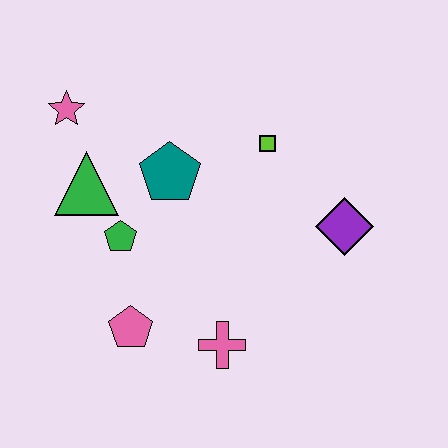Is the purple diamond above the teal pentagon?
No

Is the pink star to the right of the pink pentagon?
No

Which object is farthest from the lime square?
The pink pentagon is farthest from the lime square.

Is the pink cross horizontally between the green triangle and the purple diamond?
Yes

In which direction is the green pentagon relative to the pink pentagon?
The green pentagon is above the pink pentagon.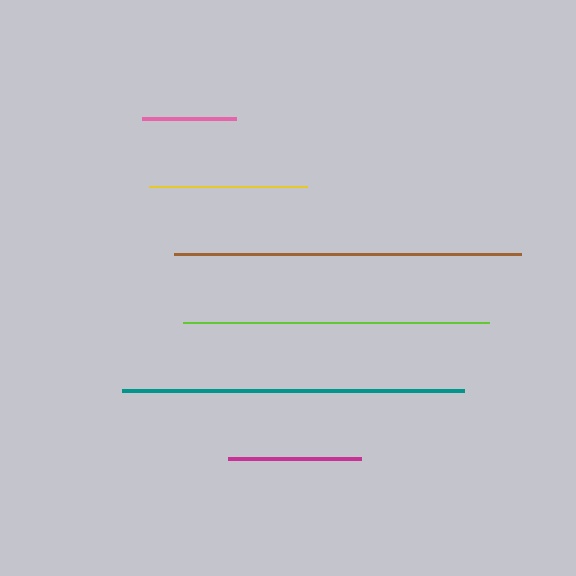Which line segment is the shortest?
The pink line is the shortest at approximately 94 pixels.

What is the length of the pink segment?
The pink segment is approximately 94 pixels long.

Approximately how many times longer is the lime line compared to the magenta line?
The lime line is approximately 2.3 times the length of the magenta line.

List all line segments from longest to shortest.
From longest to shortest: brown, teal, lime, yellow, magenta, pink.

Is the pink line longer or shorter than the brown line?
The brown line is longer than the pink line.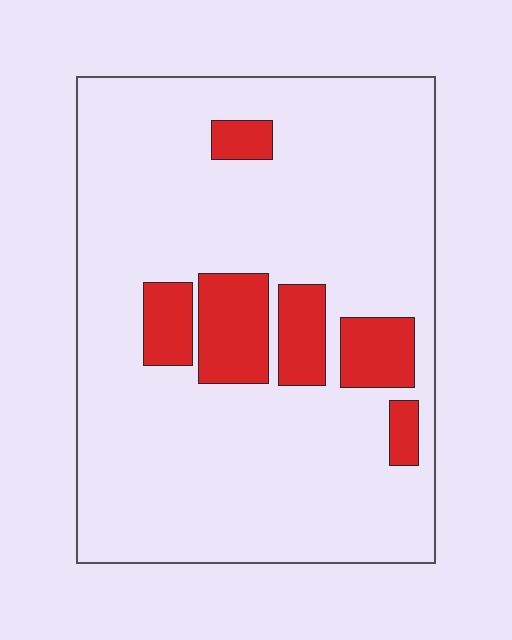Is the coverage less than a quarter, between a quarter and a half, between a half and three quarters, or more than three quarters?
Less than a quarter.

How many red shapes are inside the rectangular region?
6.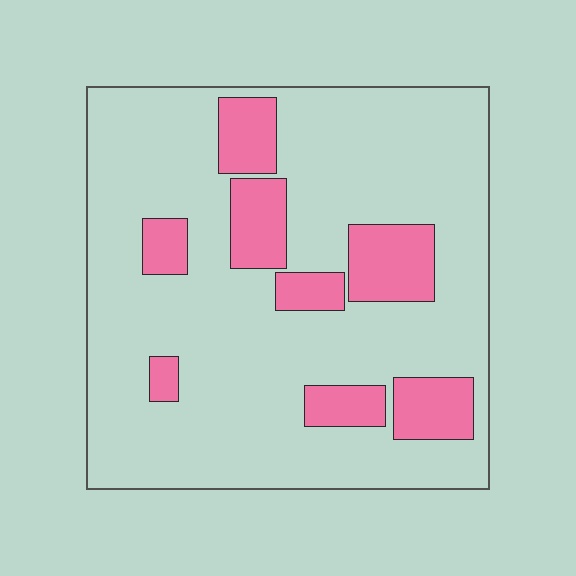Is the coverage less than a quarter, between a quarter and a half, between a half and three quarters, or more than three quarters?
Less than a quarter.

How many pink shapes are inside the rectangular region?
8.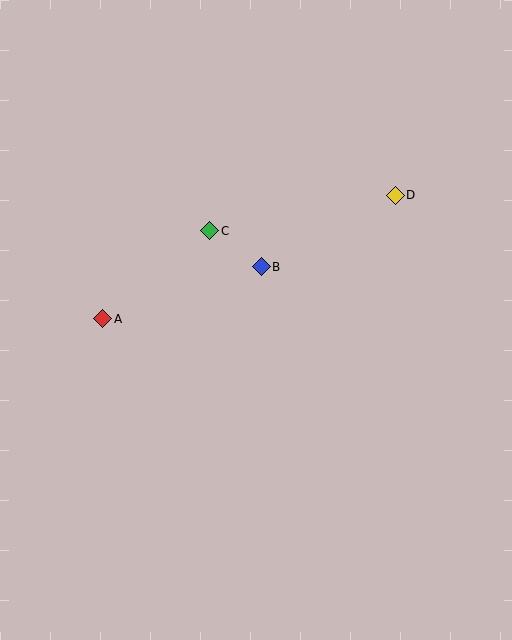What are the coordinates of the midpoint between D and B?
The midpoint between D and B is at (328, 231).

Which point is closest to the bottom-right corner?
Point B is closest to the bottom-right corner.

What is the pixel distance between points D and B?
The distance between D and B is 152 pixels.